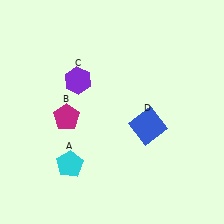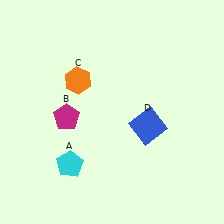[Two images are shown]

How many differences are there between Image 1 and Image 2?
There is 1 difference between the two images.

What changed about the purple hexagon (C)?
In Image 1, C is purple. In Image 2, it changed to orange.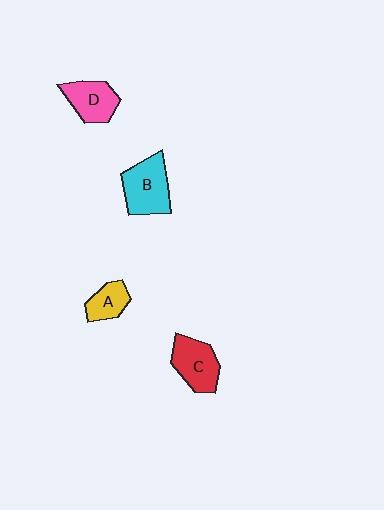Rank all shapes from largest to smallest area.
From largest to smallest: B (cyan), C (red), D (pink), A (yellow).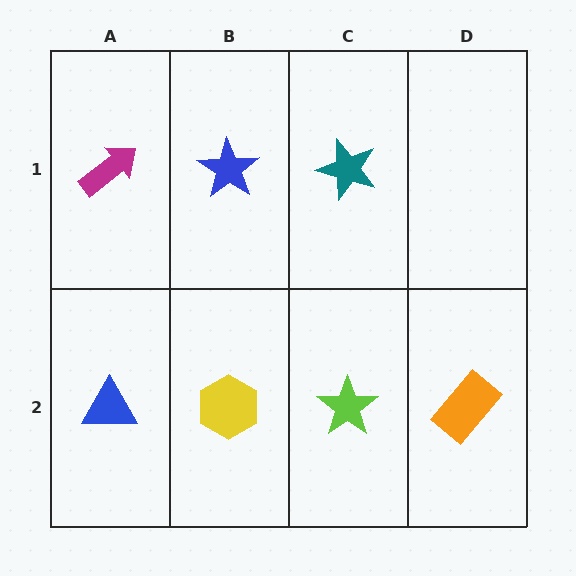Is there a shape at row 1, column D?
No, that cell is empty.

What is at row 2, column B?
A yellow hexagon.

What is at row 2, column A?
A blue triangle.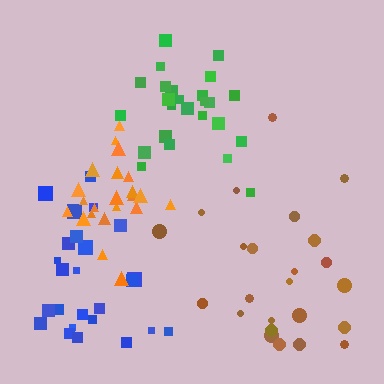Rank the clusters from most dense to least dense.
green, orange, blue, brown.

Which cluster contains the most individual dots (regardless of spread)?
Blue (26).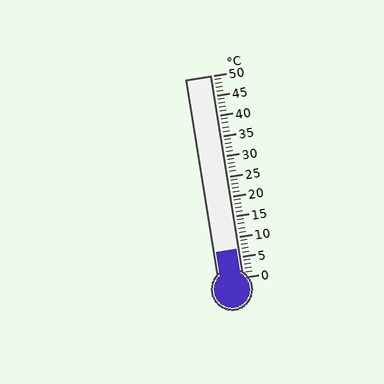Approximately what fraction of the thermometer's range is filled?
The thermometer is filled to approximately 15% of its range.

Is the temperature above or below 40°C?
The temperature is below 40°C.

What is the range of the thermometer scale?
The thermometer scale ranges from 0°C to 50°C.